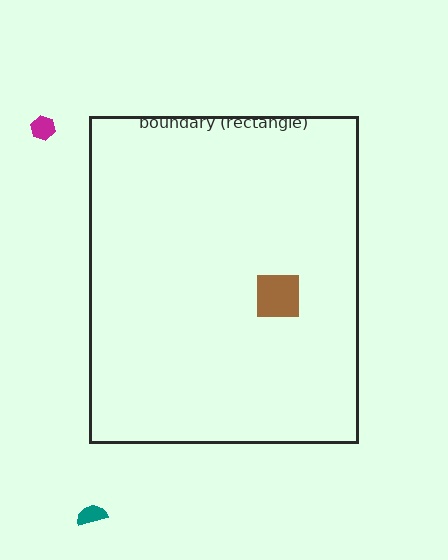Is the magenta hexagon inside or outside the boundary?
Outside.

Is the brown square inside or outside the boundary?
Inside.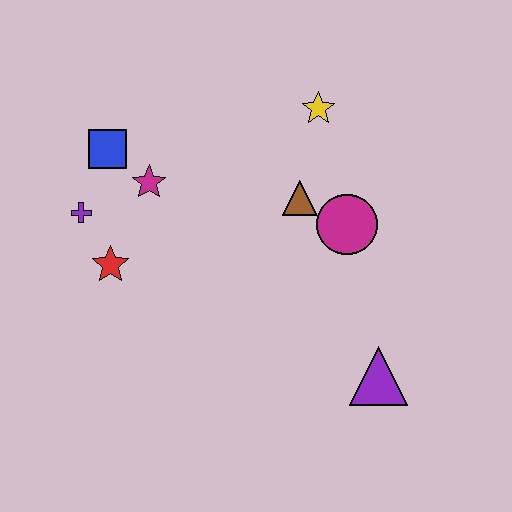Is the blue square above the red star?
Yes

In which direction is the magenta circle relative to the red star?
The magenta circle is to the right of the red star.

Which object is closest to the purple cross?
The red star is closest to the purple cross.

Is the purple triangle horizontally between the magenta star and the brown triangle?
No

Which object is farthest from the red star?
The purple triangle is farthest from the red star.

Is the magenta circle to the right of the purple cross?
Yes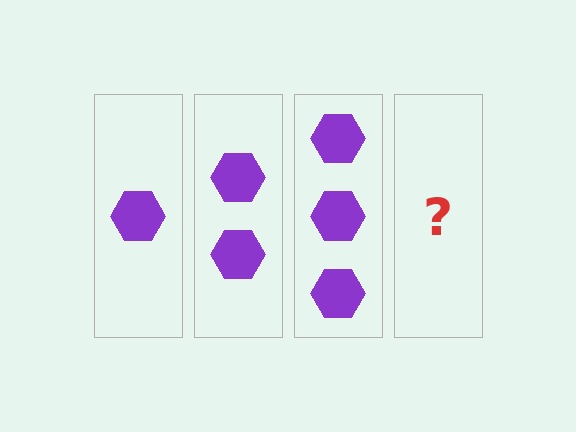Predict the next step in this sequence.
The next step is 4 hexagons.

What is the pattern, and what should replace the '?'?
The pattern is that each step adds one more hexagon. The '?' should be 4 hexagons.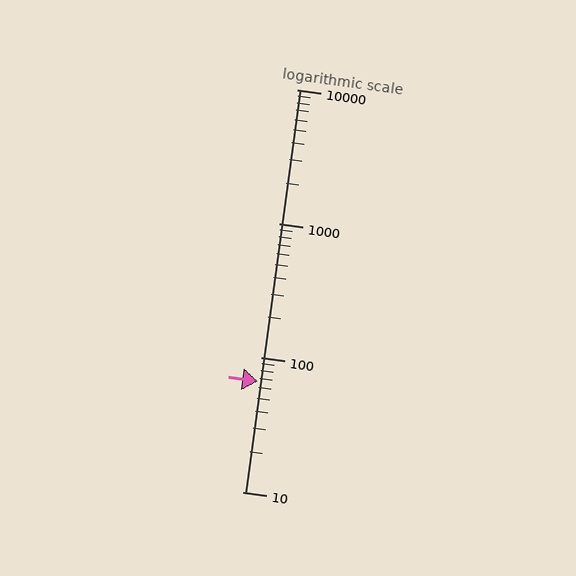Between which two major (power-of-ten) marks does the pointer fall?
The pointer is between 10 and 100.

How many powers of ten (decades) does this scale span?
The scale spans 3 decades, from 10 to 10000.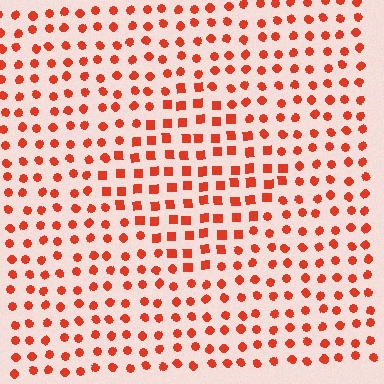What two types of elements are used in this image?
The image uses squares inside the diamond region and circles outside it.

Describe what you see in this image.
The image is filled with small red elements arranged in a uniform grid. A diamond-shaped region contains squares, while the surrounding area contains circles. The boundary is defined purely by the change in element shape.